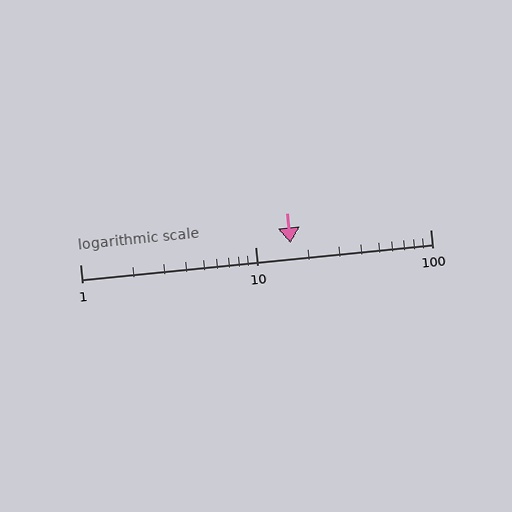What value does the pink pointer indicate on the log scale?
The pointer indicates approximately 16.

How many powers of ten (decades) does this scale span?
The scale spans 2 decades, from 1 to 100.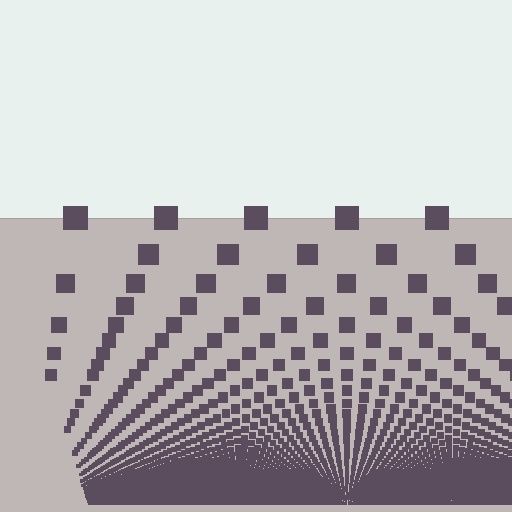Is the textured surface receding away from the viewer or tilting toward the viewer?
The surface appears to tilt toward the viewer. Texture elements get larger and sparser toward the top.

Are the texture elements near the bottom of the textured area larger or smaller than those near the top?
Smaller. The gradient is inverted — elements near the bottom are smaller and denser.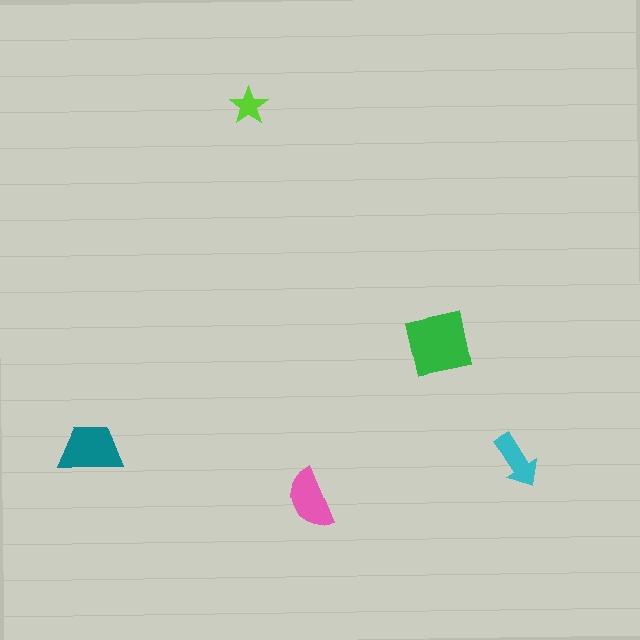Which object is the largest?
The green square.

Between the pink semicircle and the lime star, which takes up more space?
The pink semicircle.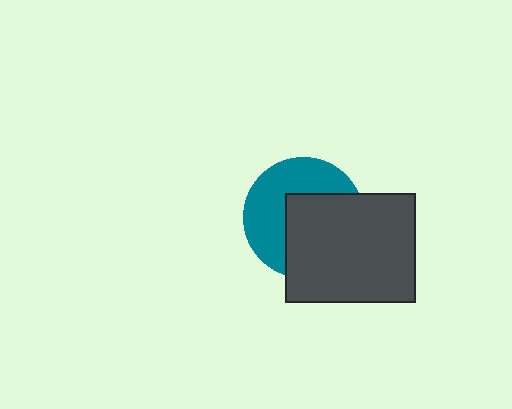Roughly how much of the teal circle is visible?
About half of it is visible (roughly 50%).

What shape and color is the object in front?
The object in front is a dark gray rectangle.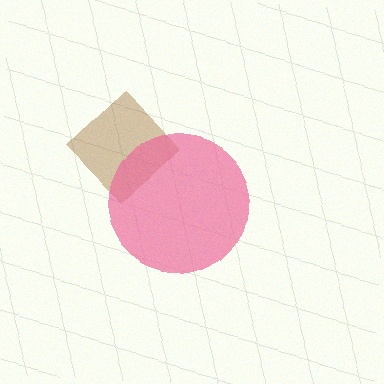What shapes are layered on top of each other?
The layered shapes are: a brown diamond, a pink circle.